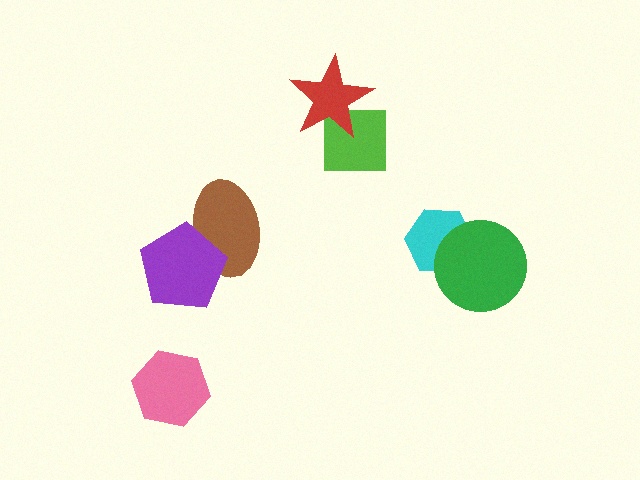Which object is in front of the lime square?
The red star is in front of the lime square.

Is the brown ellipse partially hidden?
Yes, it is partially covered by another shape.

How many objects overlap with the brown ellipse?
1 object overlaps with the brown ellipse.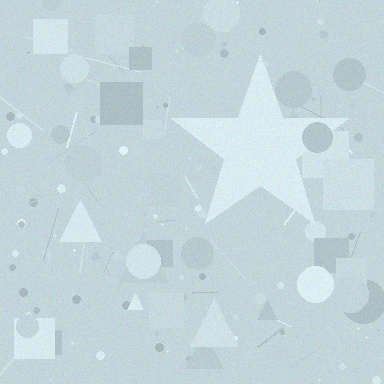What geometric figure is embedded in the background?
A star is embedded in the background.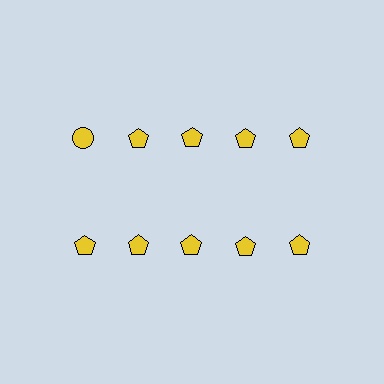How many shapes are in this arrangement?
There are 10 shapes arranged in a grid pattern.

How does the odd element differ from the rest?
It has a different shape: circle instead of pentagon.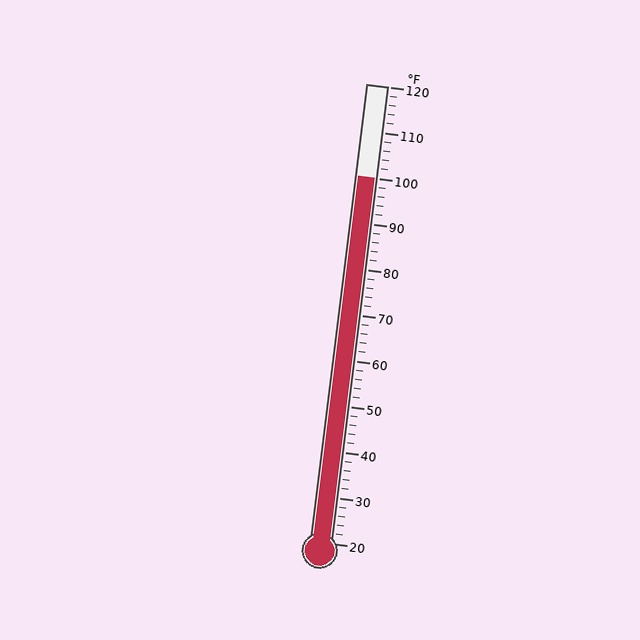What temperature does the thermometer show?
The thermometer shows approximately 100°F.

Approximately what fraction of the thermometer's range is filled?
The thermometer is filled to approximately 80% of its range.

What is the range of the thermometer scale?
The thermometer scale ranges from 20°F to 120°F.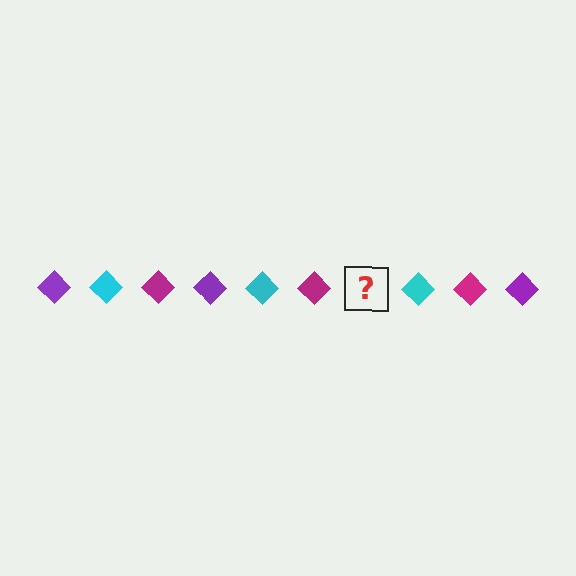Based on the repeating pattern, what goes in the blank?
The blank should be a purple diamond.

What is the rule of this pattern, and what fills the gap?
The rule is that the pattern cycles through purple, cyan, magenta diamonds. The gap should be filled with a purple diamond.